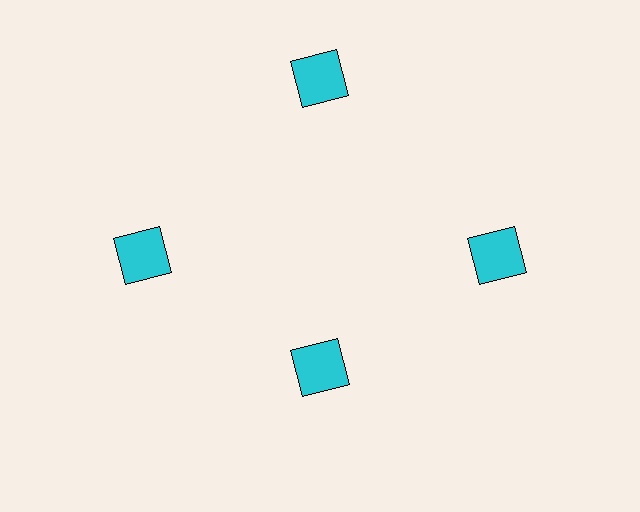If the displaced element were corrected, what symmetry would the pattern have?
It would have 4-fold rotational symmetry — the pattern would map onto itself every 90 degrees.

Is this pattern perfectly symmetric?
No. The 4 cyan squares are arranged in a ring, but one element near the 6 o'clock position is pulled inward toward the center, breaking the 4-fold rotational symmetry.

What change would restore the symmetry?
The symmetry would be restored by moving it outward, back onto the ring so that all 4 squares sit at equal angles and equal distance from the center.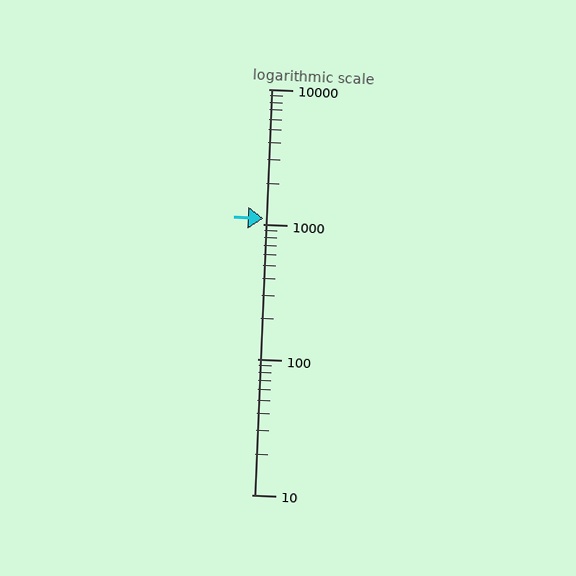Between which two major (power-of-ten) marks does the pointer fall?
The pointer is between 1000 and 10000.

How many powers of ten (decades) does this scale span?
The scale spans 3 decades, from 10 to 10000.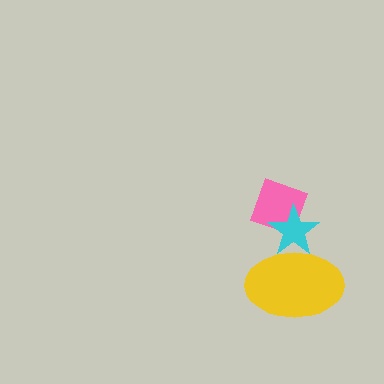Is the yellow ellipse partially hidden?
No, no other shape covers it.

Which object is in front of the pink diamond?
The cyan star is in front of the pink diamond.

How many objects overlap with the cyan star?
2 objects overlap with the cyan star.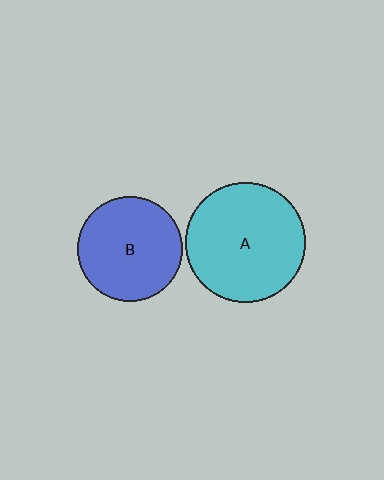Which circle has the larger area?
Circle A (cyan).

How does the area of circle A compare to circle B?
Approximately 1.3 times.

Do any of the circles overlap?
No, none of the circles overlap.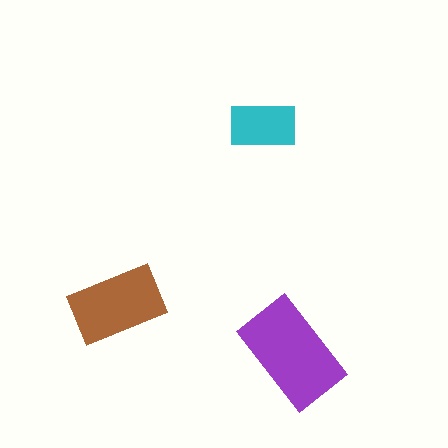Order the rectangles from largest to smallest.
the purple one, the brown one, the cyan one.